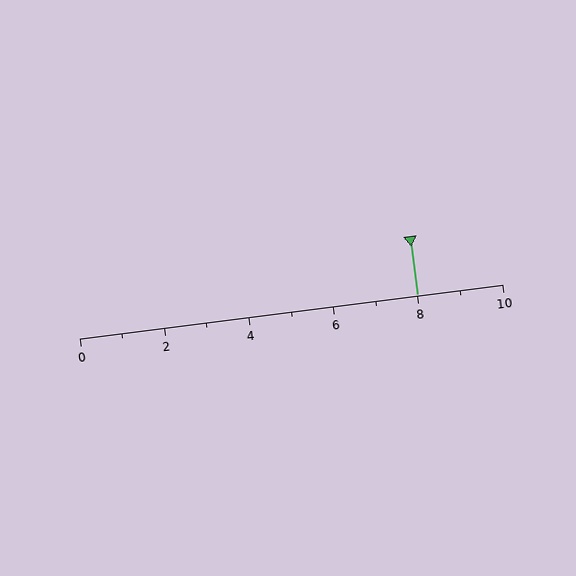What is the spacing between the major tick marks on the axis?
The major ticks are spaced 2 apart.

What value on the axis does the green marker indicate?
The marker indicates approximately 8.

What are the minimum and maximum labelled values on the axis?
The axis runs from 0 to 10.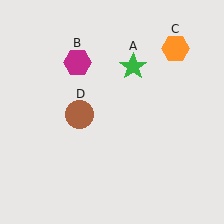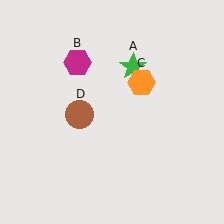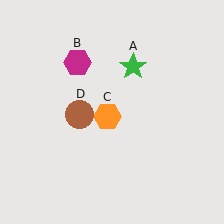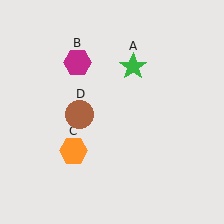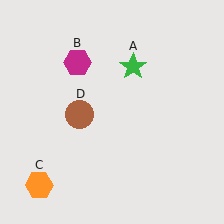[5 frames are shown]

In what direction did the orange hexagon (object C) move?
The orange hexagon (object C) moved down and to the left.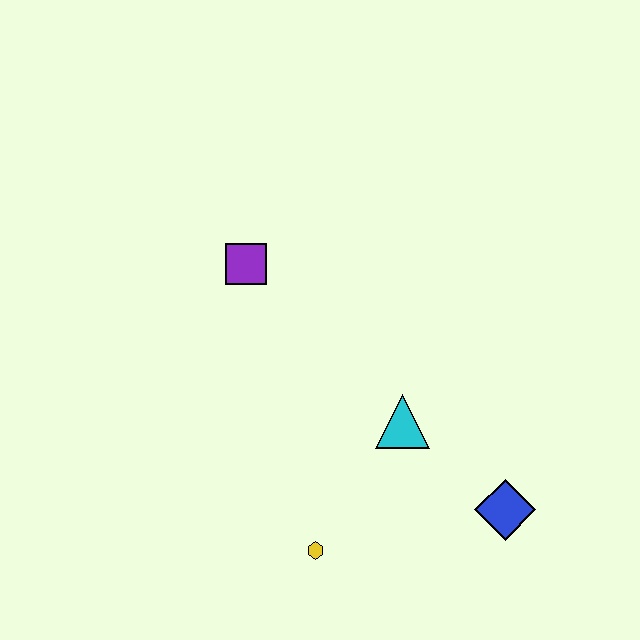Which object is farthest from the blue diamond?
The purple square is farthest from the blue diamond.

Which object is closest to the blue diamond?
The cyan triangle is closest to the blue diamond.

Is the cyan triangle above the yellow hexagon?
Yes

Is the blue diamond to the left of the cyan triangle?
No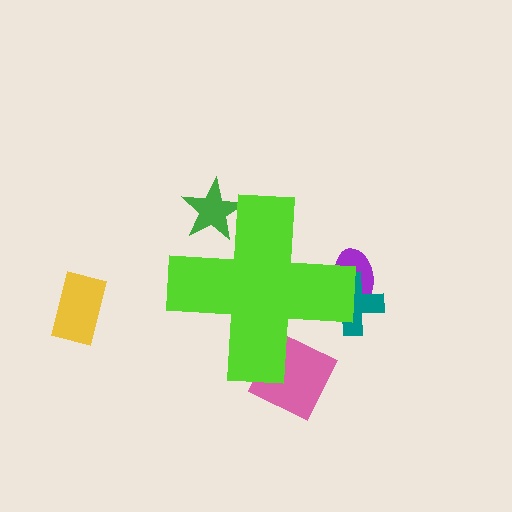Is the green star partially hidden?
Yes, the green star is partially hidden behind the lime cross.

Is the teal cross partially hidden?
Yes, the teal cross is partially hidden behind the lime cross.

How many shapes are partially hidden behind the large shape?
4 shapes are partially hidden.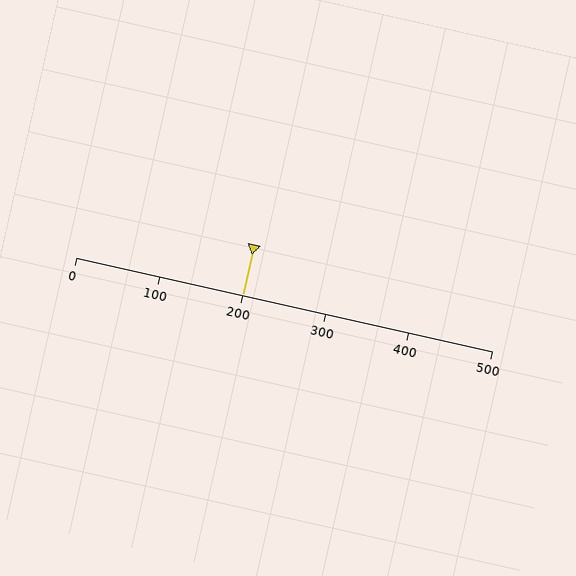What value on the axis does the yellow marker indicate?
The marker indicates approximately 200.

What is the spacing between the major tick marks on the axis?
The major ticks are spaced 100 apart.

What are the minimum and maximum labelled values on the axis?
The axis runs from 0 to 500.